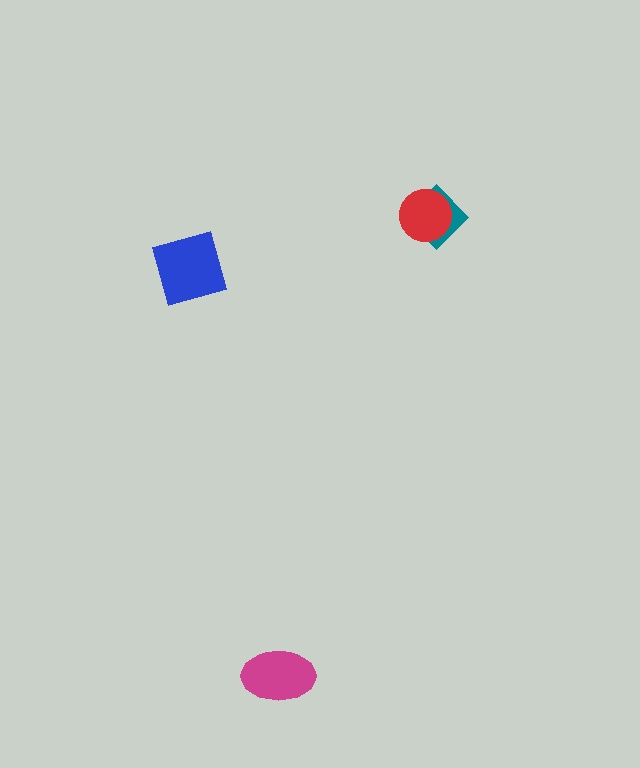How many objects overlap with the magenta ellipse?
0 objects overlap with the magenta ellipse.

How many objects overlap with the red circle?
1 object overlaps with the red circle.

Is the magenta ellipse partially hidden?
No, no other shape covers it.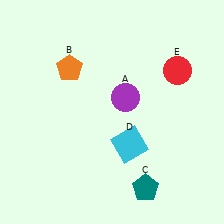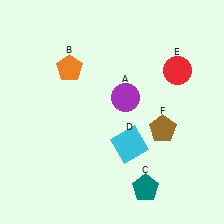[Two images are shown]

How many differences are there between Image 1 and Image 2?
There is 1 difference between the two images.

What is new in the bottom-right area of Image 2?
A brown pentagon (F) was added in the bottom-right area of Image 2.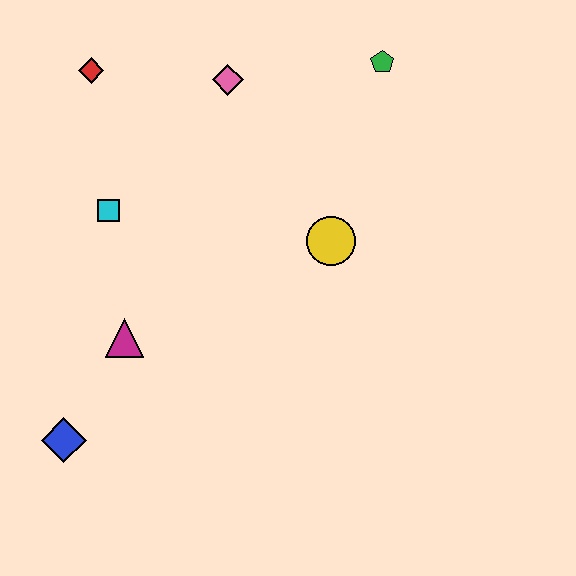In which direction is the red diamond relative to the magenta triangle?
The red diamond is above the magenta triangle.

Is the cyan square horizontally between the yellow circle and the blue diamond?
Yes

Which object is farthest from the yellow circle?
The blue diamond is farthest from the yellow circle.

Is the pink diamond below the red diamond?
Yes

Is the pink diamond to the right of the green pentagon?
No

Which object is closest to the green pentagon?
The pink diamond is closest to the green pentagon.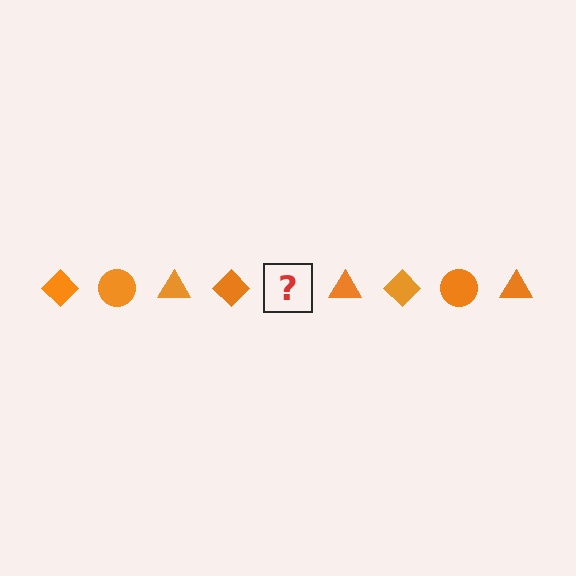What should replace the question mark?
The question mark should be replaced with an orange circle.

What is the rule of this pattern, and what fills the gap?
The rule is that the pattern cycles through diamond, circle, triangle shapes in orange. The gap should be filled with an orange circle.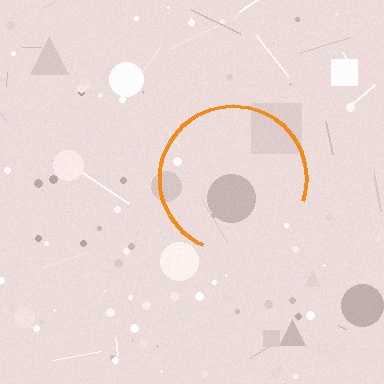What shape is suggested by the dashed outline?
The dashed outline suggests a circle.